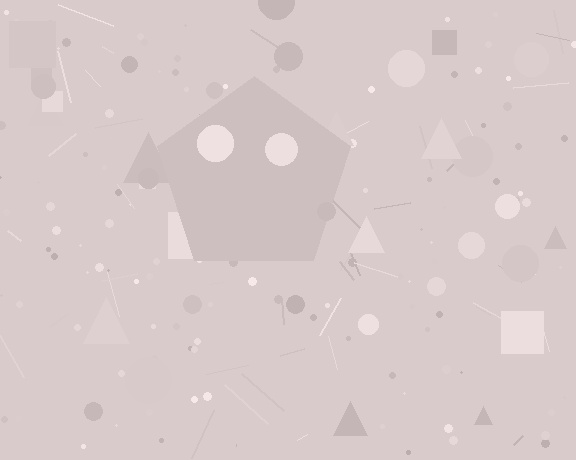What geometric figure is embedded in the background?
A pentagon is embedded in the background.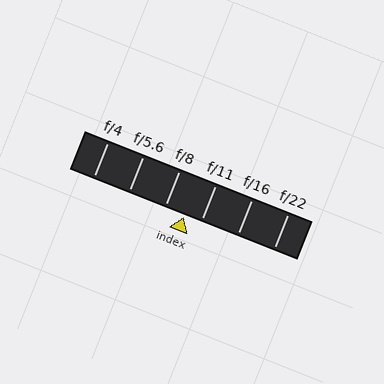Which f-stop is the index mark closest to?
The index mark is closest to f/11.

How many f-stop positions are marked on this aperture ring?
There are 6 f-stop positions marked.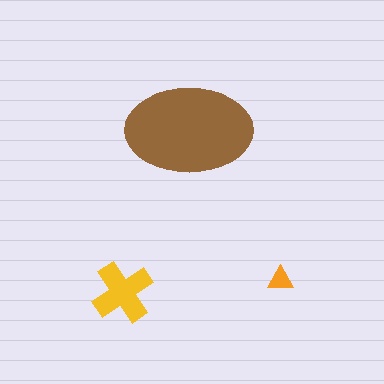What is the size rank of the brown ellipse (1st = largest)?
1st.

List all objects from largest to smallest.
The brown ellipse, the yellow cross, the orange triangle.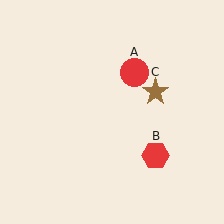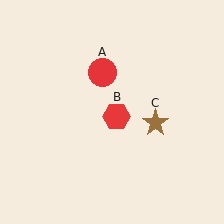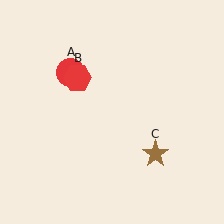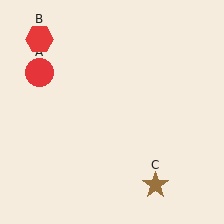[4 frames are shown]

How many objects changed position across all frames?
3 objects changed position: red circle (object A), red hexagon (object B), brown star (object C).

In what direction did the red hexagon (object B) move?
The red hexagon (object B) moved up and to the left.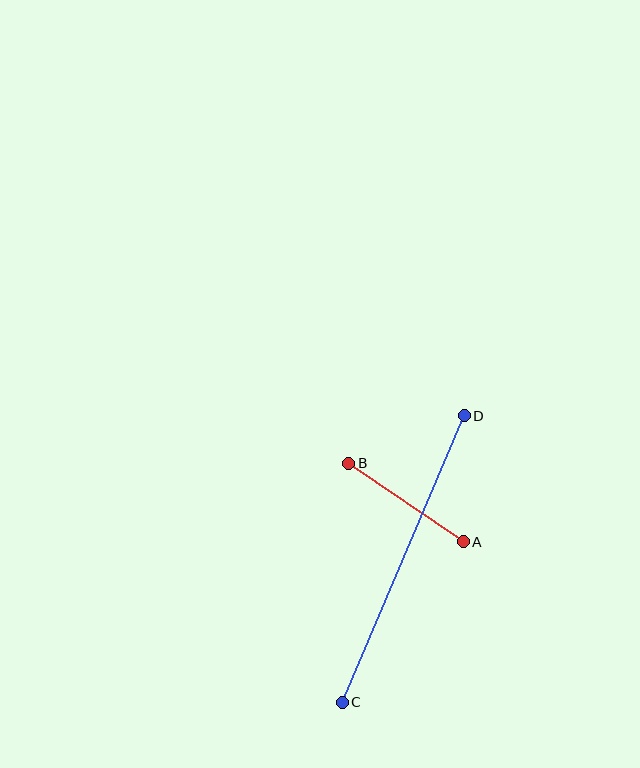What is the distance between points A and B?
The distance is approximately 139 pixels.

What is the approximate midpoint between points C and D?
The midpoint is at approximately (403, 559) pixels.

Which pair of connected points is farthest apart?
Points C and D are farthest apart.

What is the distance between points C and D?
The distance is approximately 312 pixels.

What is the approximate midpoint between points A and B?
The midpoint is at approximately (406, 502) pixels.